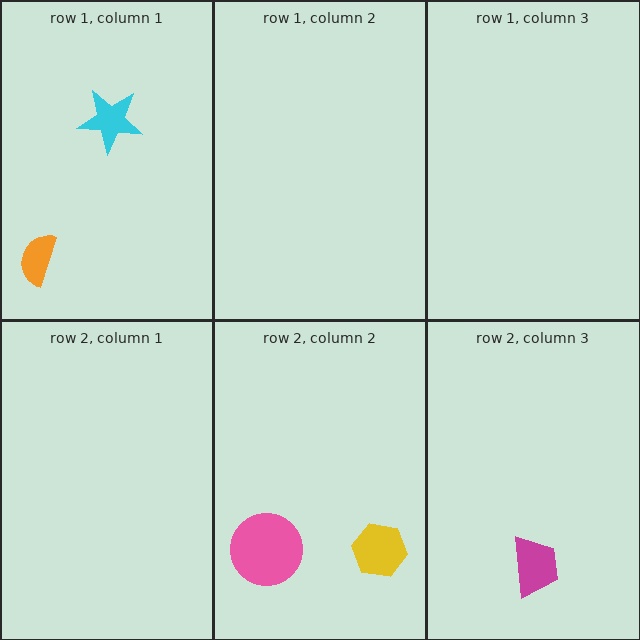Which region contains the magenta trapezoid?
The row 2, column 3 region.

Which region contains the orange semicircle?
The row 1, column 1 region.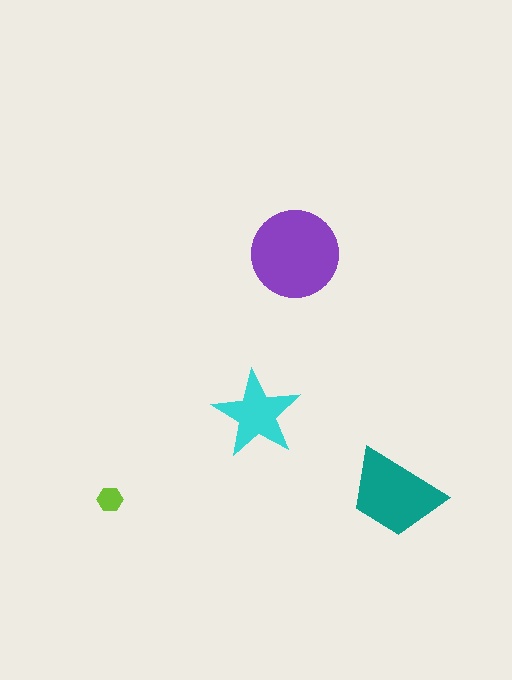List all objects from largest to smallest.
The purple circle, the teal trapezoid, the cyan star, the lime hexagon.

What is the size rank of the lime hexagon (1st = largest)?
4th.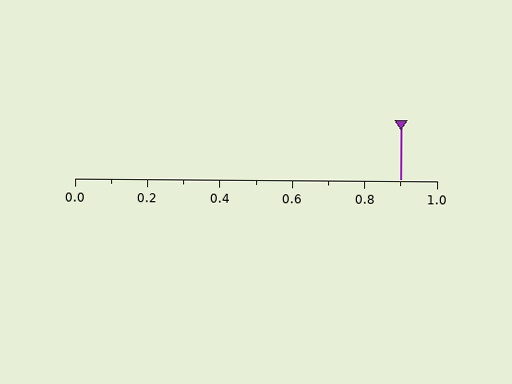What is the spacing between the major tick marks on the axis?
The major ticks are spaced 0.2 apart.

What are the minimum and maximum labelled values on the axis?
The axis runs from 0.0 to 1.0.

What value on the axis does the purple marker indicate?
The marker indicates approximately 0.9.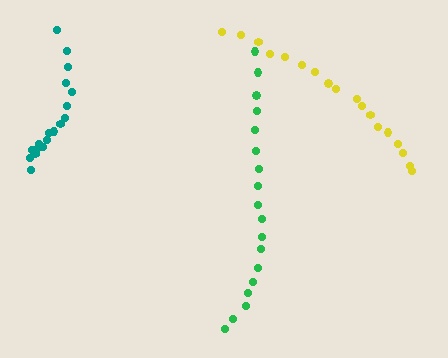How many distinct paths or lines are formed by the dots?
There are 3 distinct paths.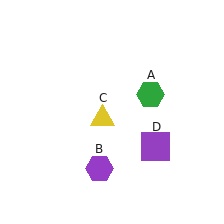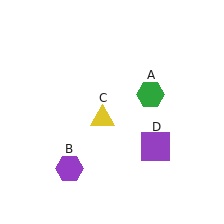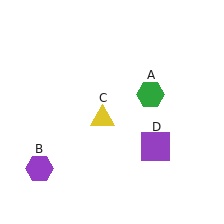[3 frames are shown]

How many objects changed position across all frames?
1 object changed position: purple hexagon (object B).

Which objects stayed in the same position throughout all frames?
Green hexagon (object A) and yellow triangle (object C) and purple square (object D) remained stationary.